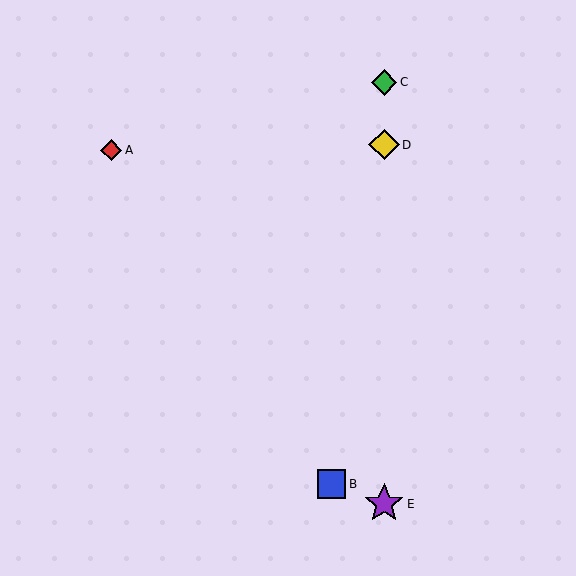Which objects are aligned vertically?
Objects C, D, E are aligned vertically.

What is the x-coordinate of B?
Object B is at x≈331.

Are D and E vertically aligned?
Yes, both are at x≈384.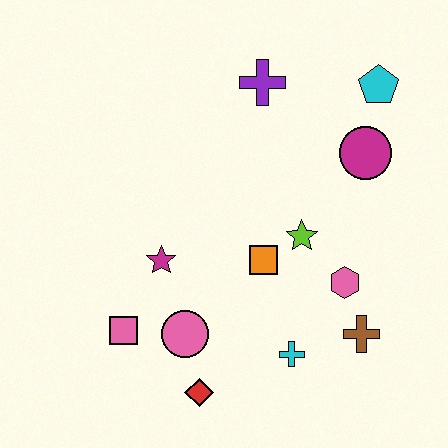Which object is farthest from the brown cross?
The purple cross is farthest from the brown cross.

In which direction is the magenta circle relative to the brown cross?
The magenta circle is above the brown cross.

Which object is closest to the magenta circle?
The cyan pentagon is closest to the magenta circle.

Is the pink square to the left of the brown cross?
Yes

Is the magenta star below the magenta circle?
Yes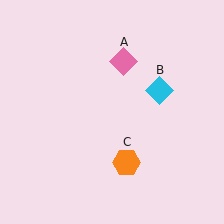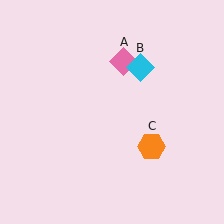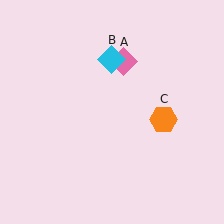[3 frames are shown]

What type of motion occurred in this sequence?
The cyan diamond (object B), orange hexagon (object C) rotated counterclockwise around the center of the scene.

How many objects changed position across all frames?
2 objects changed position: cyan diamond (object B), orange hexagon (object C).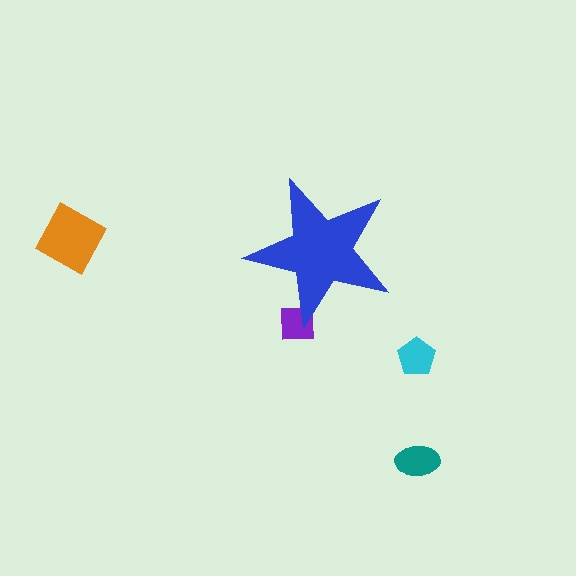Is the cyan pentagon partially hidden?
No, the cyan pentagon is fully visible.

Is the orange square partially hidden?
No, the orange square is fully visible.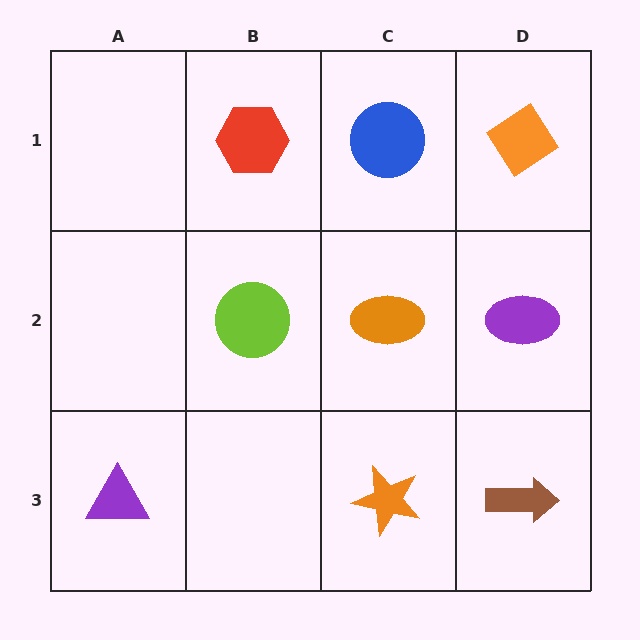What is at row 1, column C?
A blue circle.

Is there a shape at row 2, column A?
No, that cell is empty.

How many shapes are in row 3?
3 shapes.